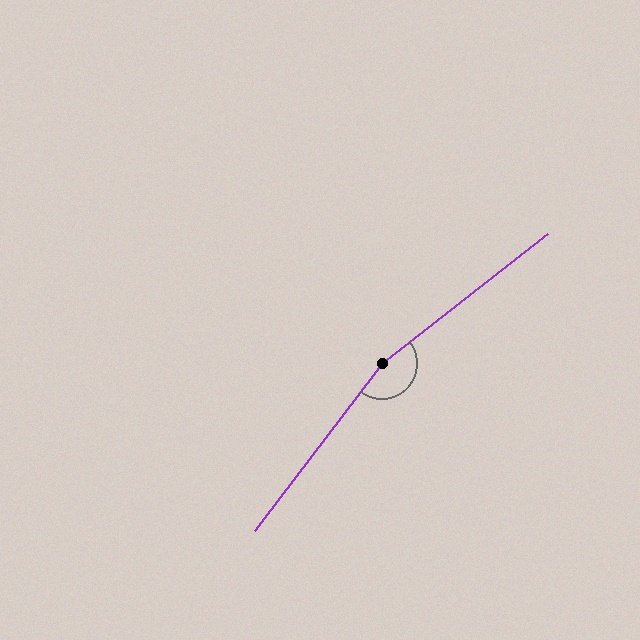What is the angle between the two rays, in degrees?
Approximately 165 degrees.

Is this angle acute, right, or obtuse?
It is obtuse.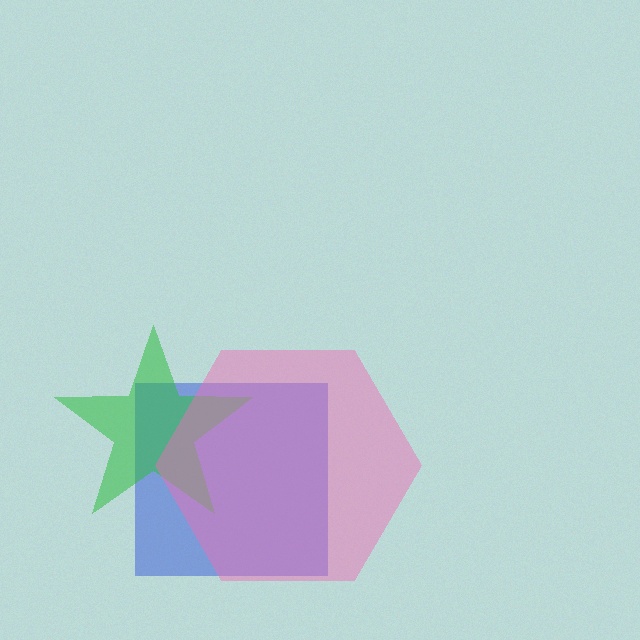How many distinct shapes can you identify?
There are 3 distinct shapes: a blue square, a green star, a pink hexagon.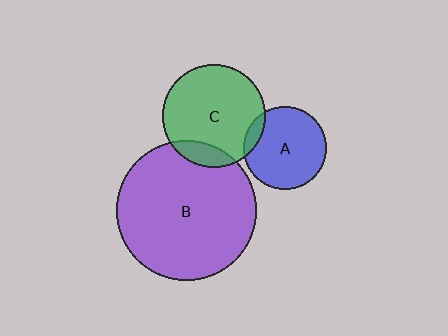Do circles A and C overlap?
Yes.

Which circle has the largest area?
Circle B (purple).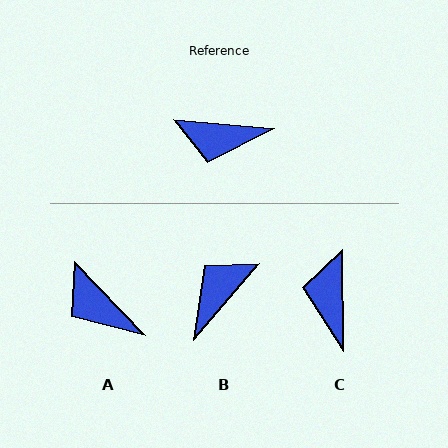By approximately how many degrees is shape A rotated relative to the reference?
Approximately 41 degrees clockwise.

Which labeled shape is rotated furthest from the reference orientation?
B, about 126 degrees away.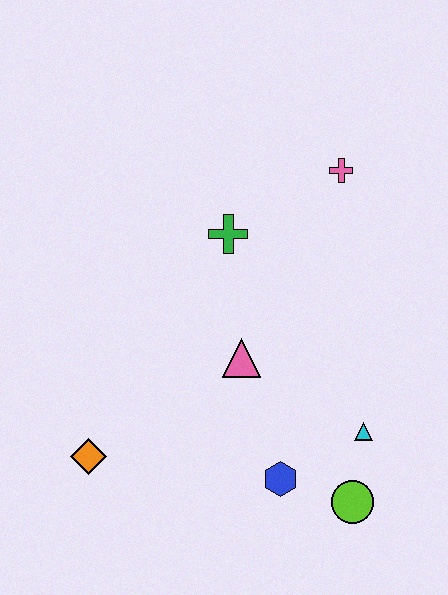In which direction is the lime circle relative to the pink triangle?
The lime circle is below the pink triangle.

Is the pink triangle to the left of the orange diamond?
No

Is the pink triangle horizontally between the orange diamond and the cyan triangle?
Yes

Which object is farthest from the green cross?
The lime circle is farthest from the green cross.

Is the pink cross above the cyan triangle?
Yes